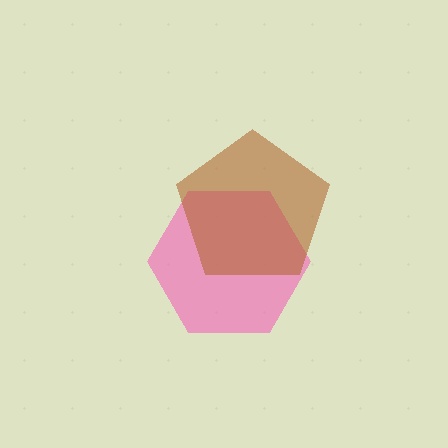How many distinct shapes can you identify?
There are 2 distinct shapes: a pink hexagon, a brown pentagon.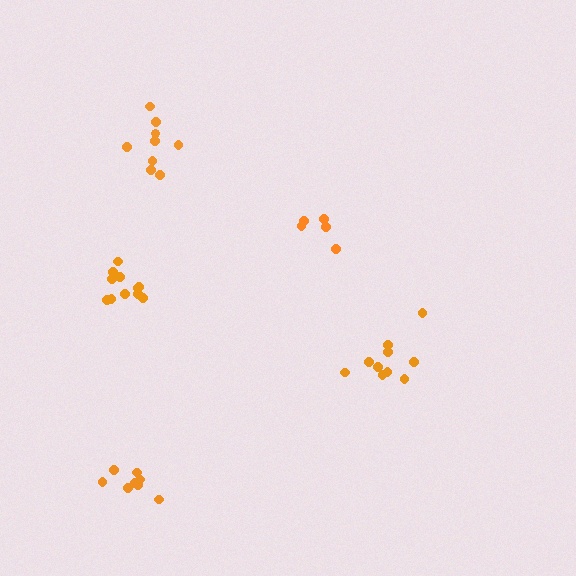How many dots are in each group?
Group 1: 5 dots, Group 2: 9 dots, Group 3: 10 dots, Group 4: 8 dots, Group 5: 11 dots (43 total).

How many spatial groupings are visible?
There are 5 spatial groupings.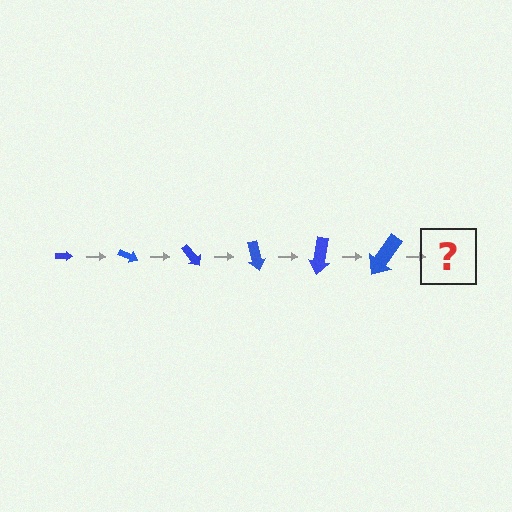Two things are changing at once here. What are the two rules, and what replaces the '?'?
The two rules are that the arrow grows larger each step and it rotates 25 degrees each step. The '?' should be an arrow, larger than the previous one and rotated 150 degrees from the start.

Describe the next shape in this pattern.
It should be an arrow, larger than the previous one and rotated 150 degrees from the start.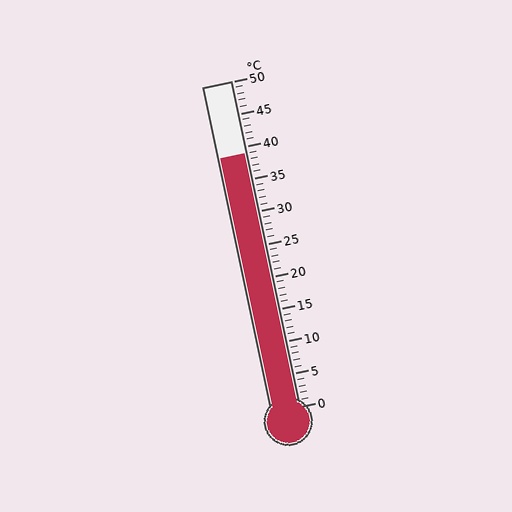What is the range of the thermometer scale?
The thermometer scale ranges from 0°C to 50°C.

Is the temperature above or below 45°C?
The temperature is below 45°C.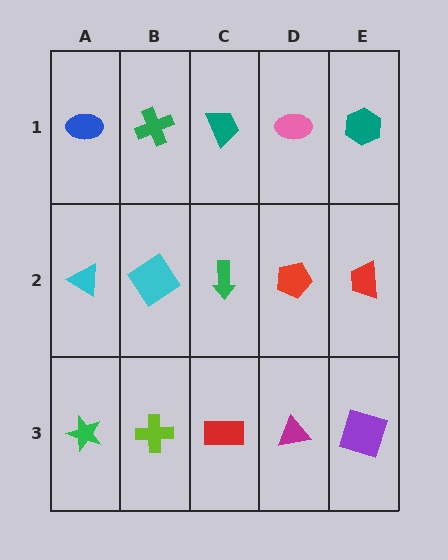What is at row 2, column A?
A cyan triangle.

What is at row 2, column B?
A cyan diamond.